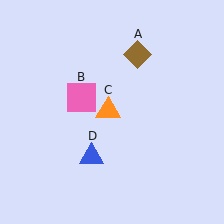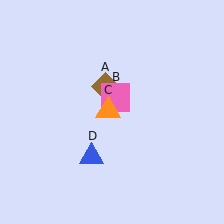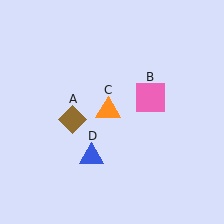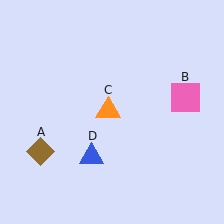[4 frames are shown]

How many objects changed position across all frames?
2 objects changed position: brown diamond (object A), pink square (object B).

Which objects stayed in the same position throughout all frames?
Orange triangle (object C) and blue triangle (object D) remained stationary.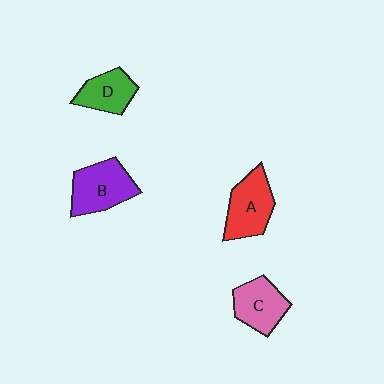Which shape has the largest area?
Shape B (purple).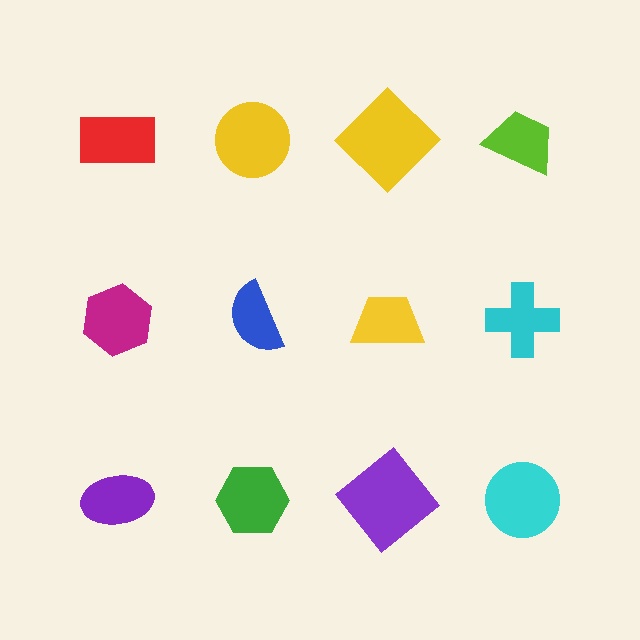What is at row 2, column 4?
A cyan cross.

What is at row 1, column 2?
A yellow circle.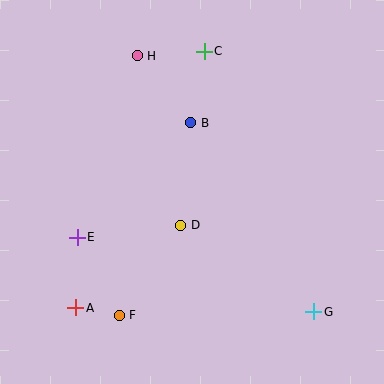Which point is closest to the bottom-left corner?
Point A is closest to the bottom-left corner.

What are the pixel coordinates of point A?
Point A is at (76, 308).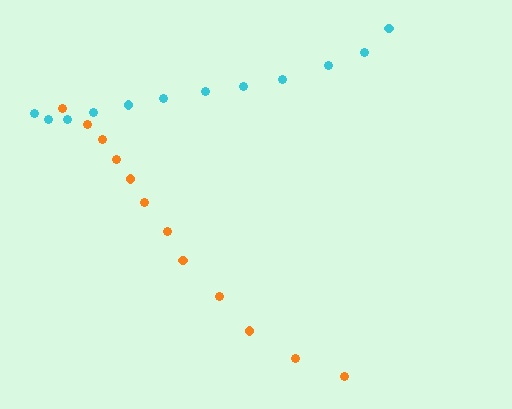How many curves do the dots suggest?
There are 2 distinct paths.